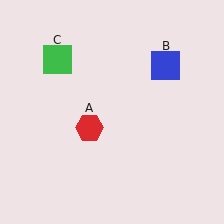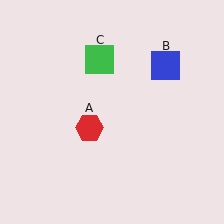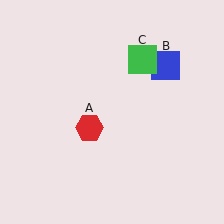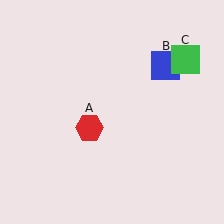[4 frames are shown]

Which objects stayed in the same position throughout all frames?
Red hexagon (object A) and blue square (object B) remained stationary.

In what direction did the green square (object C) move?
The green square (object C) moved right.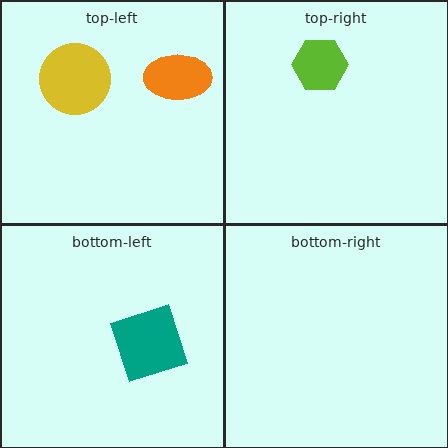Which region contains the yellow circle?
The top-left region.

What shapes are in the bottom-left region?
The teal square.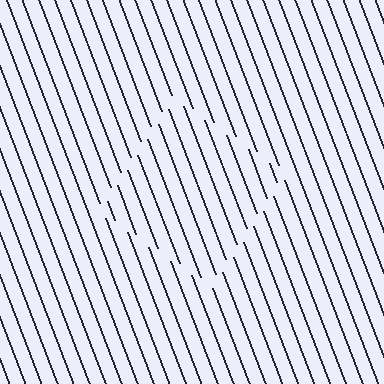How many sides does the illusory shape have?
4 sides — the line-ends trace a square.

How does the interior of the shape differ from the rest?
The interior of the shape contains the same grating, shifted by half a period — the contour is defined by the phase discontinuity where line-ends from the inner and outer gratings abut.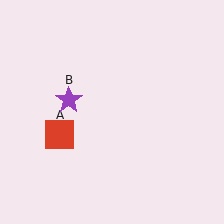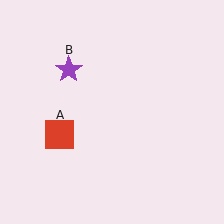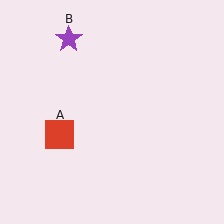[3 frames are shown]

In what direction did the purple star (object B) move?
The purple star (object B) moved up.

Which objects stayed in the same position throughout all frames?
Red square (object A) remained stationary.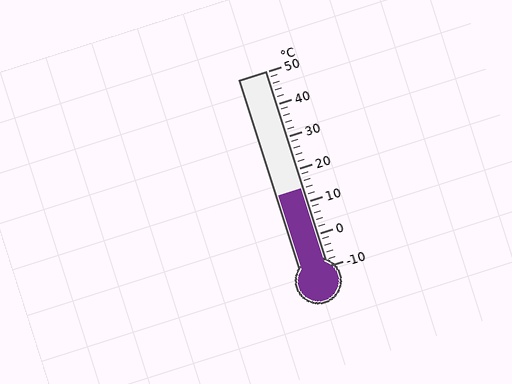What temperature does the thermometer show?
The thermometer shows approximately 14°C.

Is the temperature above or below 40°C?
The temperature is below 40°C.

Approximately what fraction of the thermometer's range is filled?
The thermometer is filled to approximately 40% of its range.